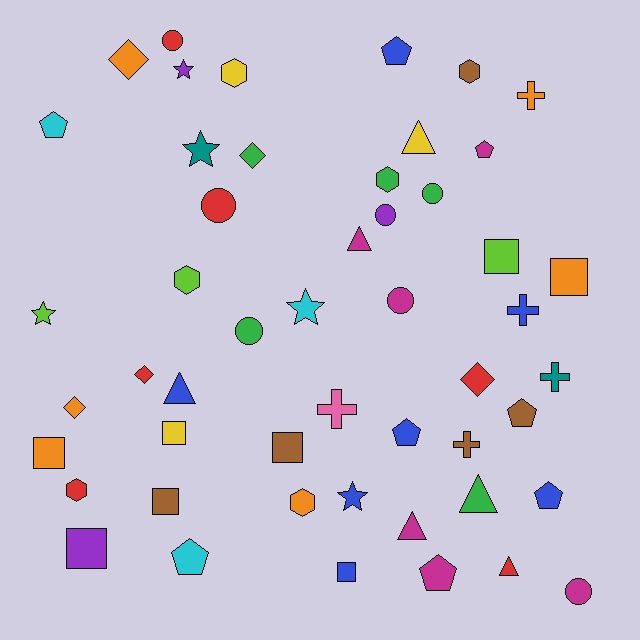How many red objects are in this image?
There are 6 red objects.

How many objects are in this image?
There are 50 objects.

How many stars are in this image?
There are 5 stars.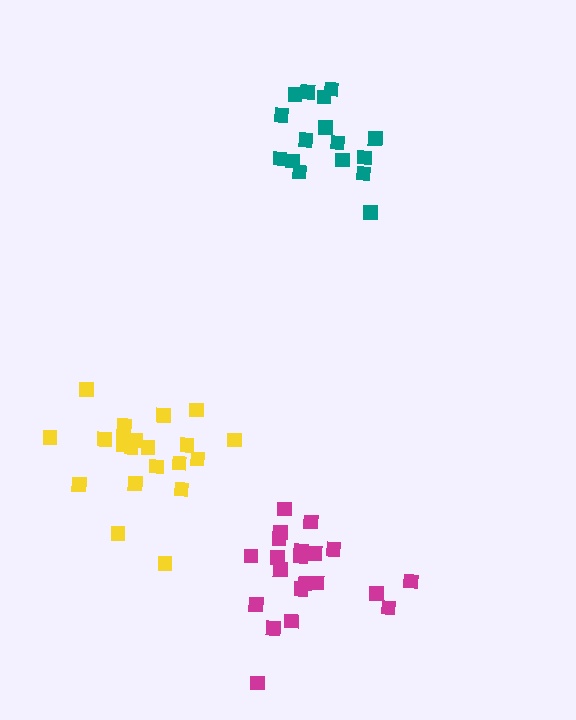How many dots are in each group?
Group 1: 21 dots, Group 2: 16 dots, Group 3: 21 dots (58 total).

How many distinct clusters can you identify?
There are 3 distinct clusters.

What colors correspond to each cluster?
The clusters are colored: magenta, teal, yellow.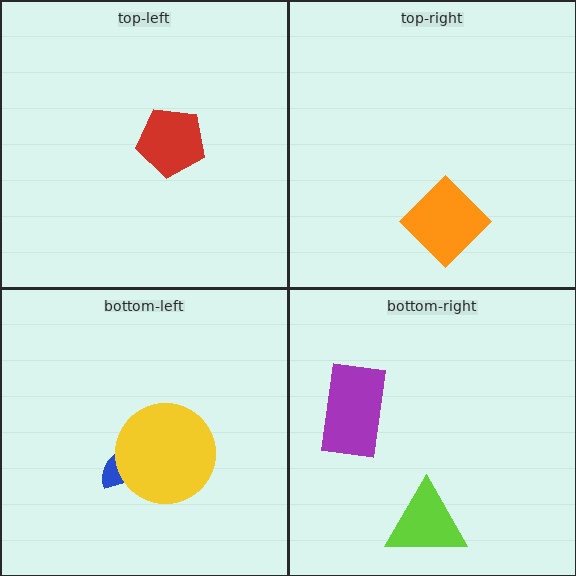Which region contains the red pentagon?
The top-left region.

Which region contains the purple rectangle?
The bottom-right region.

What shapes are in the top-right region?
The orange diamond.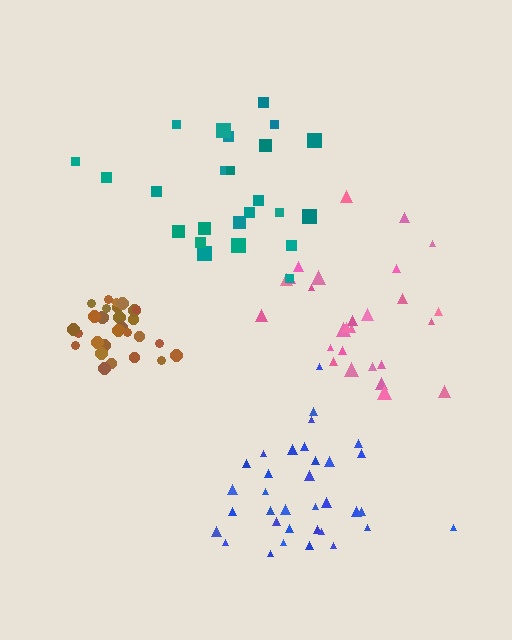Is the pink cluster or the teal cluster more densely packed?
Pink.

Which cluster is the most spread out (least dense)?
Teal.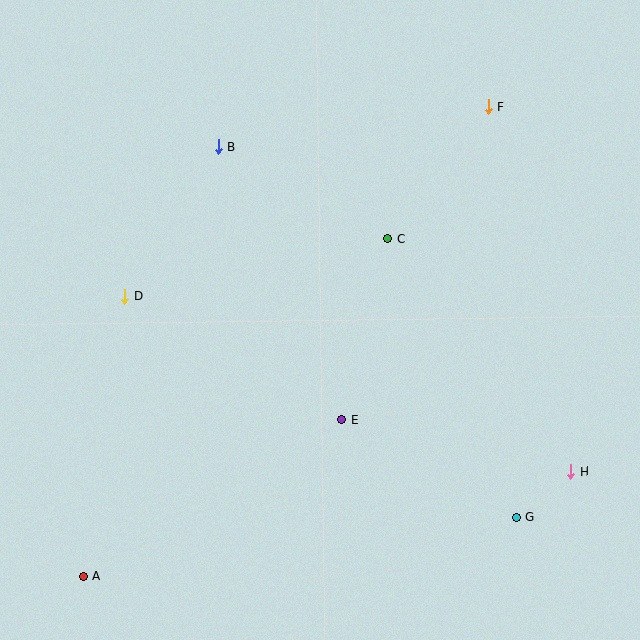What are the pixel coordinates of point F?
Point F is at (488, 107).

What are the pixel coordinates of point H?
Point H is at (571, 471).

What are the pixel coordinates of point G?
Point G is at (516, 518).